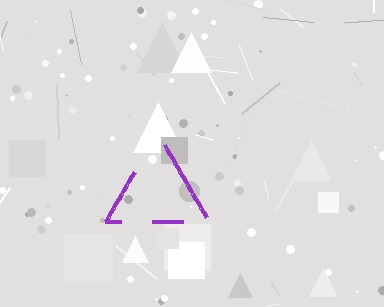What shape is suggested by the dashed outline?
The dashed outline suggests a triangle.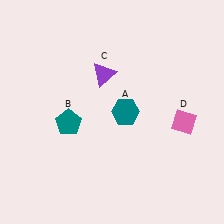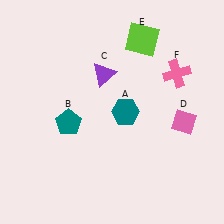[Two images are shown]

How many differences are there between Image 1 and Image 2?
There are 2 differences between the two images.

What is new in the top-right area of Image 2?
A lime square (E) was added in the top-right area of Image 2.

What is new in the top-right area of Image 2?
A pink cross (F) was added in the top-right area of Image 2.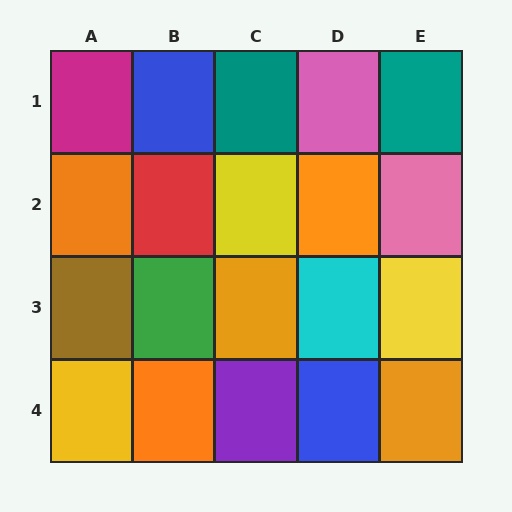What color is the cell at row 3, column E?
Yellow.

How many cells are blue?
2 cells are blue.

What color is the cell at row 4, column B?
Orange.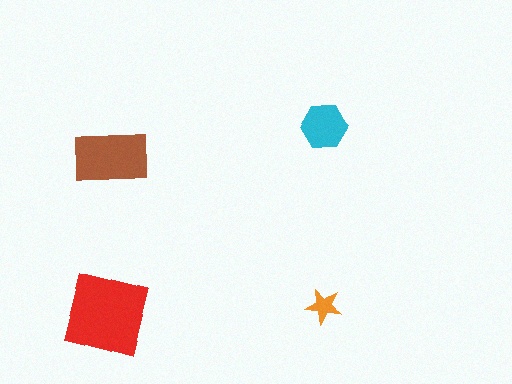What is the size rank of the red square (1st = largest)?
1st.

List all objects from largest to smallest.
The red square, the brown rectangle, the cyan hexagon, the orange star.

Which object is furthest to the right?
The cyan hexagon is rightmost.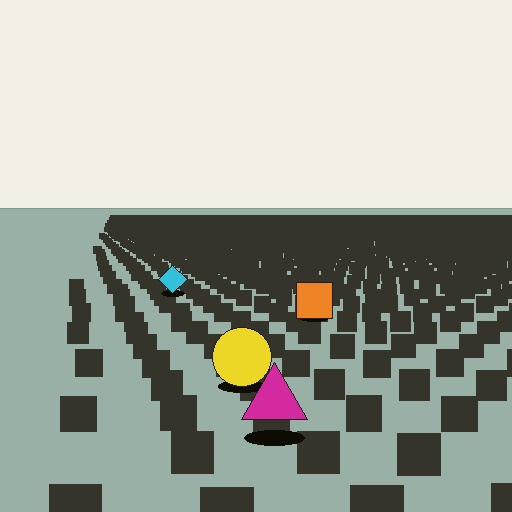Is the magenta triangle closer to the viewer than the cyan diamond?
Yes. The magenta triangle is closer — you can tell from the texture gradient: the ground texture is coarser near it.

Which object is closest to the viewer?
The magenta triangle is closest. The texture marks near it are larger and more spread out.